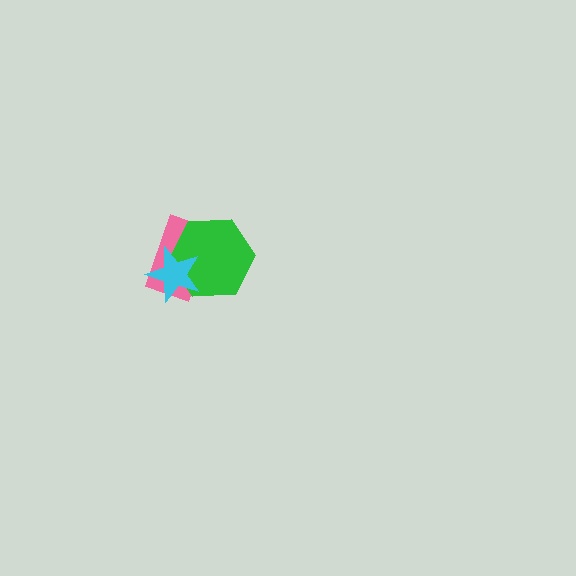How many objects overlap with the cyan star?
2 objects overlap with the cyan star.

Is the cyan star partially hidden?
No, no other shape covers it.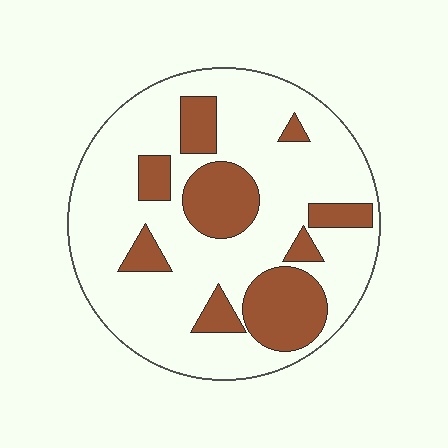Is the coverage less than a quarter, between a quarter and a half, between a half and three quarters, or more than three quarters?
Between a quarter and a half.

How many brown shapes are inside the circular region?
9.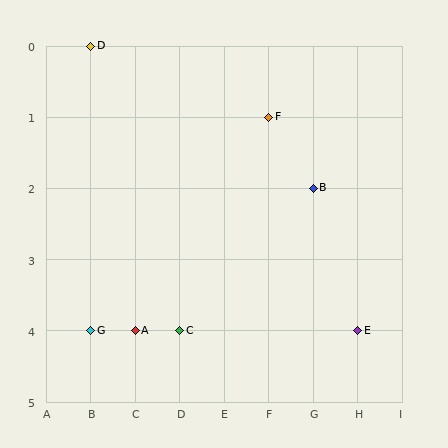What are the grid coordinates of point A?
Point A is at grid coordinates (C, 4).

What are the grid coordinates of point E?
Point E is at grid coordinates (H, 4).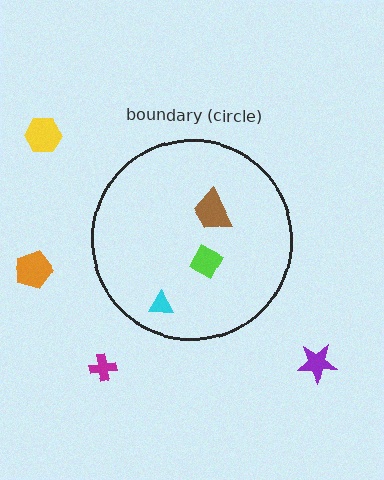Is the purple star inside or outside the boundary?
Outside.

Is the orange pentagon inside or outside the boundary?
Outside.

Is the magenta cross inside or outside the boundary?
Outside.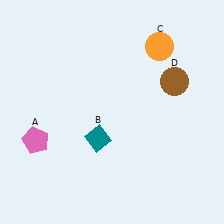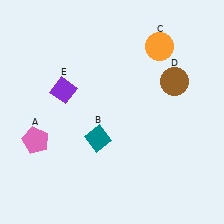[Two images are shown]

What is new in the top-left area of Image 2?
A purple diamond (E) was added in the top-left area of Image 2.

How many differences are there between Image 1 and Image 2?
There is 1 difference between the two images.